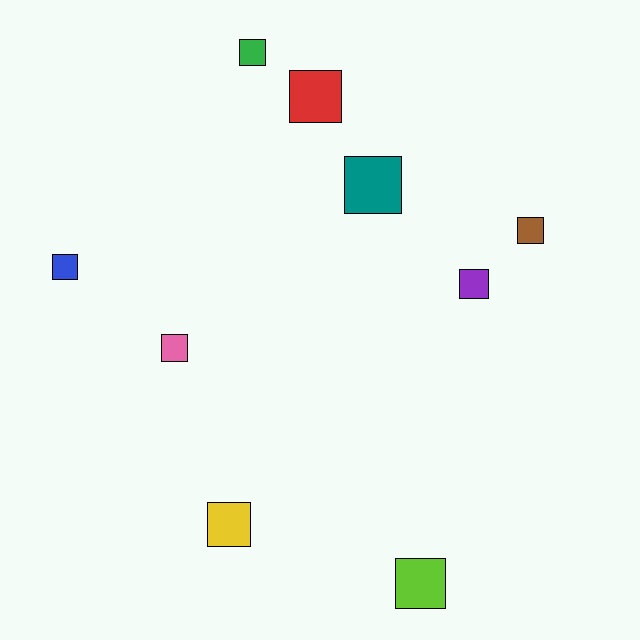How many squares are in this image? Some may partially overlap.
There are 9 squares.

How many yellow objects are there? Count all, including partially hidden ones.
There is 1 yellow object.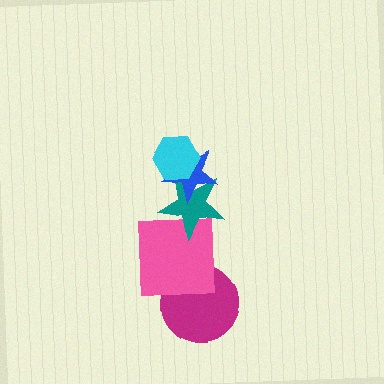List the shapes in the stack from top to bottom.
From top to bottom: the cyan hexagon, the blue star, the teal star, the pink square, the magenta circle.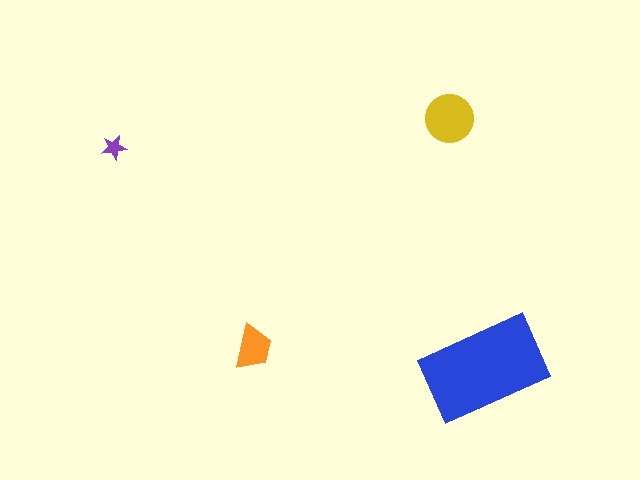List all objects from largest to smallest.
The blue rectangle, the yellow circle, the orange trapezoid, the purple star.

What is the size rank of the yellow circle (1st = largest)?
2nd.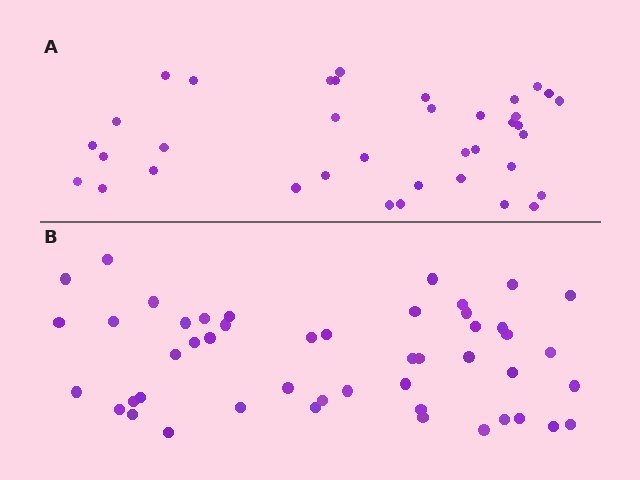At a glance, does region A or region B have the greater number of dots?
Region B (the bottom region) has more dots.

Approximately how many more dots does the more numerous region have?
Region B has roughly 12 or so more dots than region A.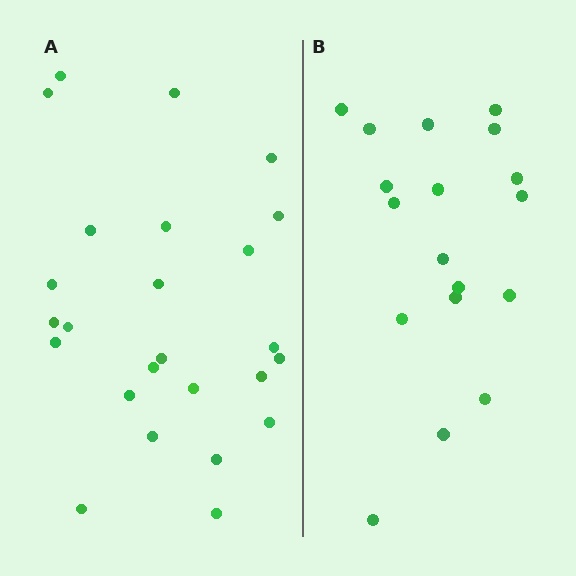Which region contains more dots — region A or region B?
Region A (the left region) has more dots.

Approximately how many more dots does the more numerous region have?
Region A has roughly 8 or so more dots than region B.